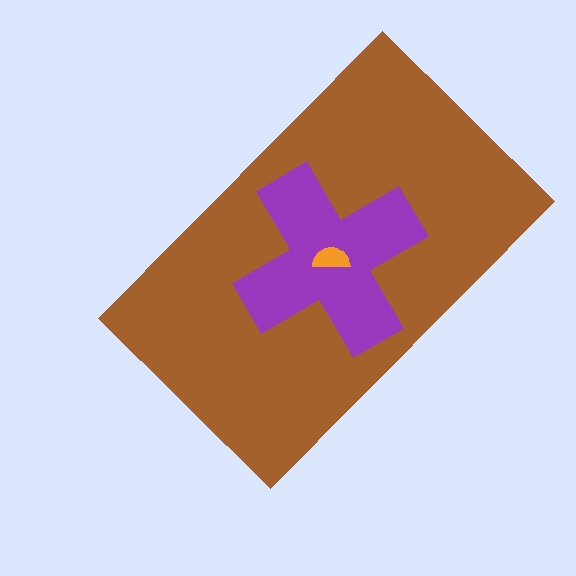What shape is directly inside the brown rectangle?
The purple cross.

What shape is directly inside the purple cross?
The orange semicircle.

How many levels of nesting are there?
3.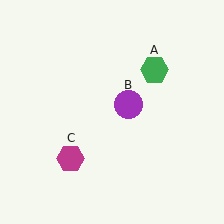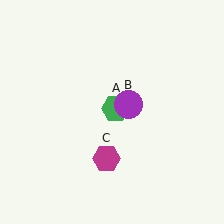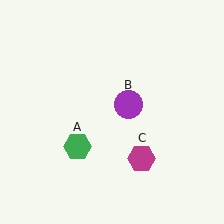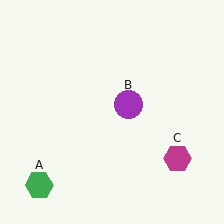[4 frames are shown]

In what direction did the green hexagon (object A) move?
The green hexagon (object A) moved down and to the left.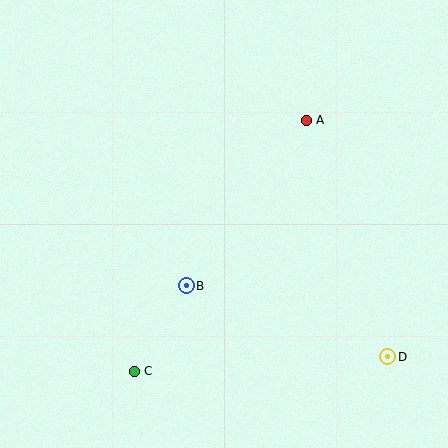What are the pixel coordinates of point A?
Point A is at (306, 120).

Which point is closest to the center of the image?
Point B at (186, 286) is closest to the center.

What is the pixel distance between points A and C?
The distance between A and C is 304 pixels.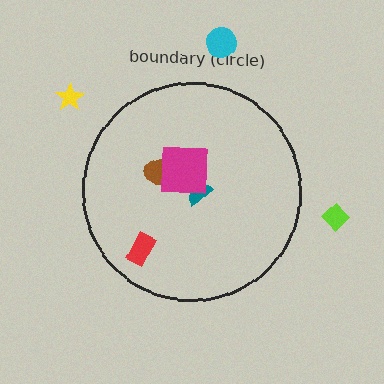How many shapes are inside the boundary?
4 inside, 3 outside.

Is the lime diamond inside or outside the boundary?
Outside.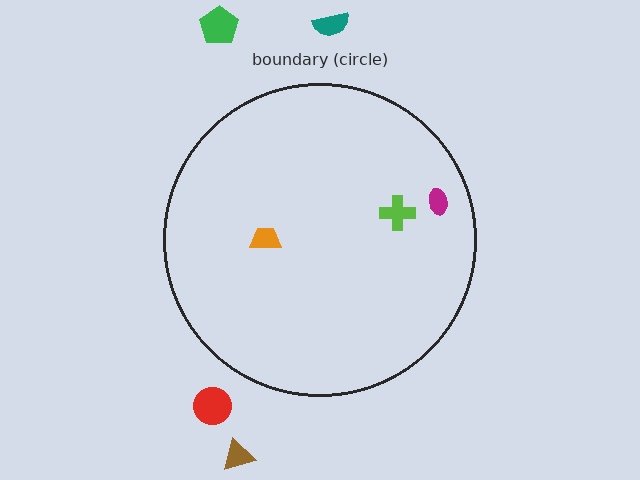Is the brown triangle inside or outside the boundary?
Outside.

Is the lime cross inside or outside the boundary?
Inside.